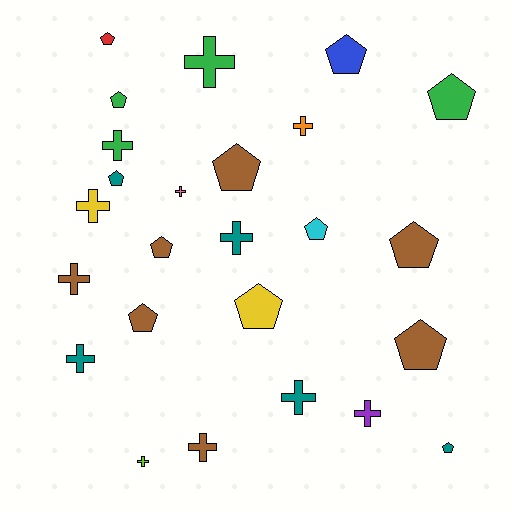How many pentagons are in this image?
There are 13 pentagons.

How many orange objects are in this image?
There is 1 orange object.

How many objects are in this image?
There are 25 objects.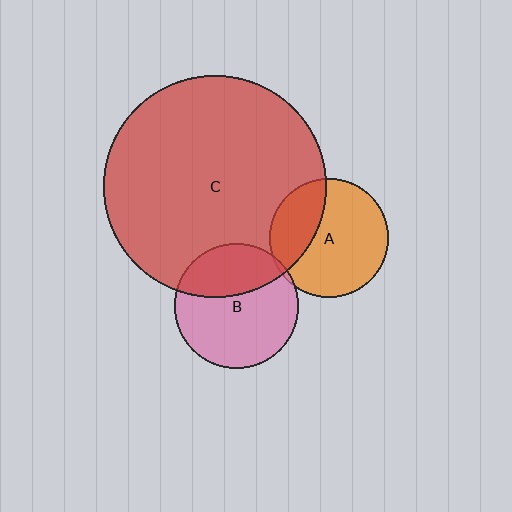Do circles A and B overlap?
Yes.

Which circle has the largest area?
Circle C (red).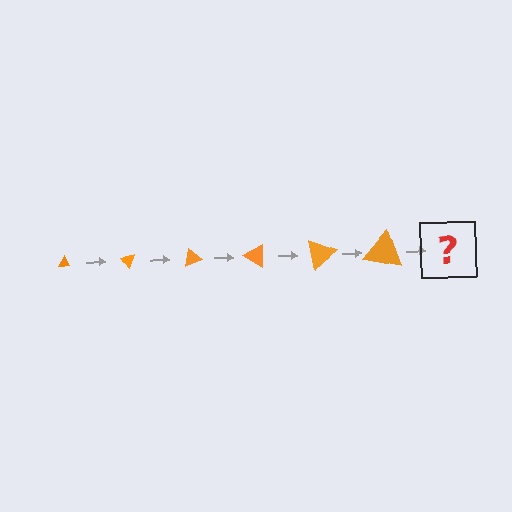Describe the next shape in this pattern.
It should be a triangle, larger than the previous one and rotated 300 degrees from the start.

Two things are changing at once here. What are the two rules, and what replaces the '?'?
The two rules are that the triangle grows larger each step and it rotates 50 degrees each step. The '?' should be a triangle, larger than the previous one and rotated 300 degrees from the start.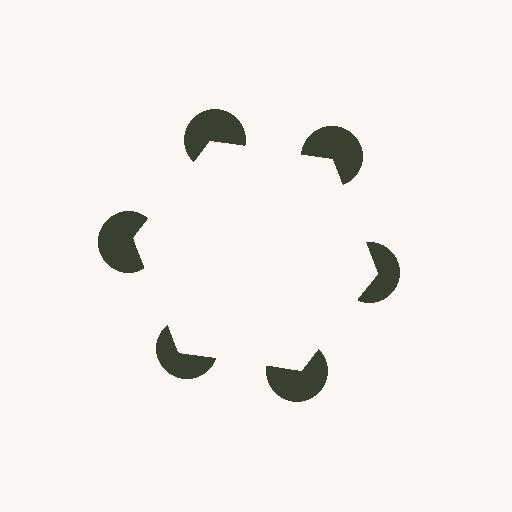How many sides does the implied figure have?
6 sides.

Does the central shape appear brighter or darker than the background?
It typically appears slightly brighter than the background, even though no actual brightness change is drawn.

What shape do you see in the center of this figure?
An illusory hexagon — its edges are inferred from the aligned wedge cuts in the pac-man discs, not physically drawn.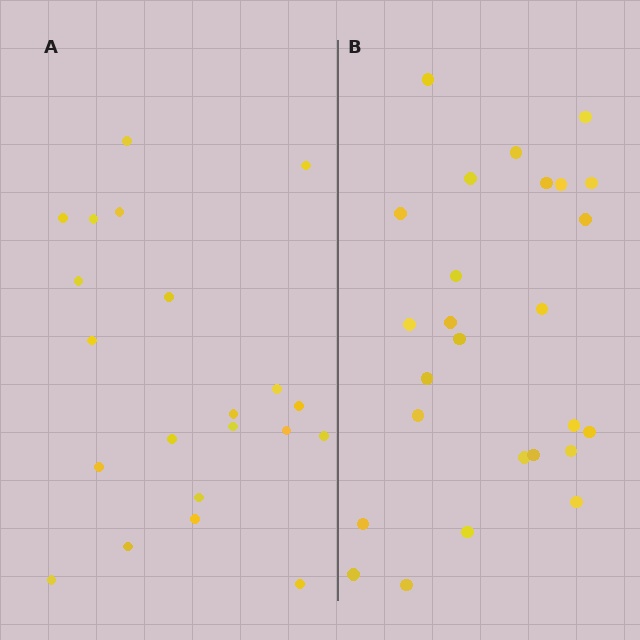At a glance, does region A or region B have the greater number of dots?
Region B (the right region) has more dots.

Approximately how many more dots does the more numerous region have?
Region B has about 5 more dots than region A.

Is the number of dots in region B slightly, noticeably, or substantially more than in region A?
Region B has only slightly more — the two regions are fairly close. The ratio is roughly 1.2 to 1.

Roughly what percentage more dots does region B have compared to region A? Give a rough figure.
About 25% more.